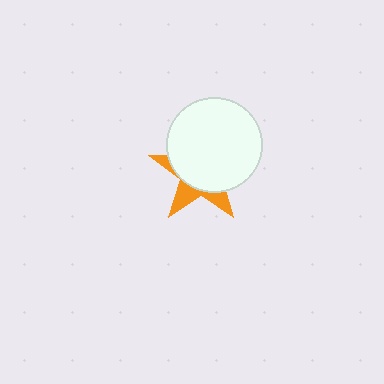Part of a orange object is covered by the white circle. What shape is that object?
It is a star.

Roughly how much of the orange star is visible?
A small part of it is visible (roughly 30%).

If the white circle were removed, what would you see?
You would see the complete orange star.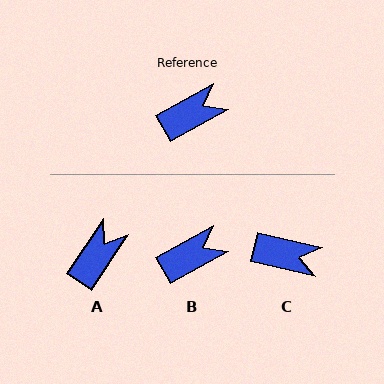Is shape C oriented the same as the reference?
No, it is off by about 42 degrees.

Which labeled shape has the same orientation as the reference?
B.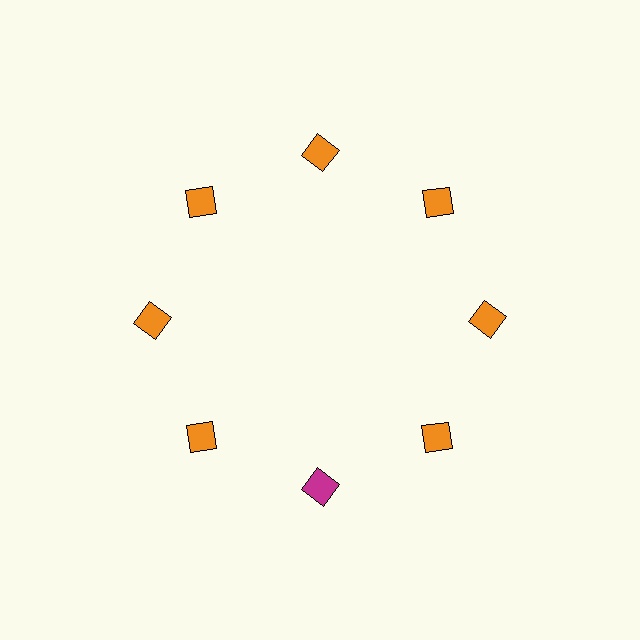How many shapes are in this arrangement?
There are 8 shapes arranged in a ring pattern.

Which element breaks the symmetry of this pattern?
The magenta square at roughly the 6 o'clock position breaks the symmetry. All other shapes are orange squares.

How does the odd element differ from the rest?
It has a different color: magenta instead of orange.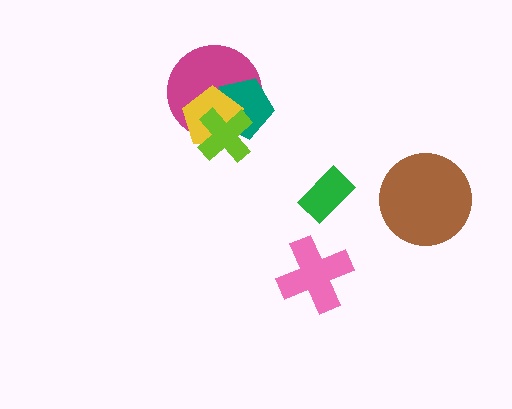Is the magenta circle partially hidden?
Yes, it is partially covered by another shape.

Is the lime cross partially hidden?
No, no other shape covers it.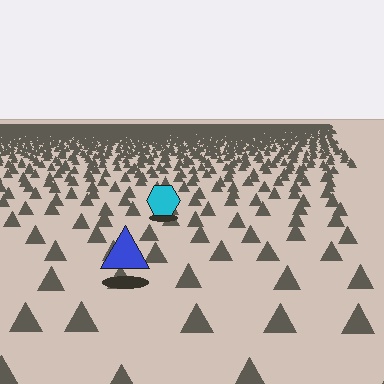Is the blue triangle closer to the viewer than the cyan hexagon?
Yes. The blue triangle is closer — you can tell from the texture gradient: the ground texture is coarser near it.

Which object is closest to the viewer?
The blue triangle is closest. The texture marks near it are larger and more spread out.